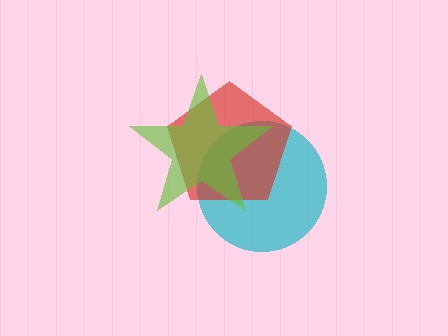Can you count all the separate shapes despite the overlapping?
Yes, there are 3 separate shapes.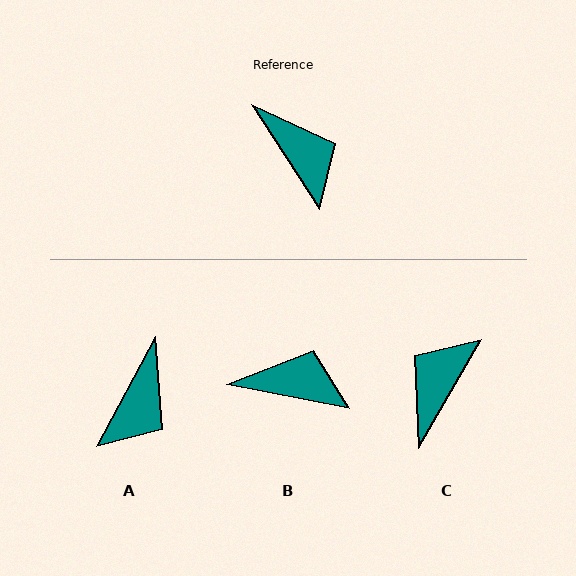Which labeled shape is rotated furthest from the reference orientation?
C, about 117 degrees away.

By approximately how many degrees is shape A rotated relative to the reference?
Approximately 61 degrees clockwise.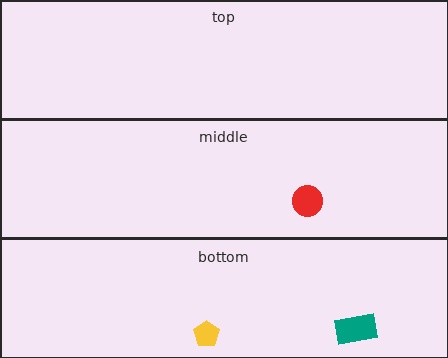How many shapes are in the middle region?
1.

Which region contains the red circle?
The middle region.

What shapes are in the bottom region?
The yellow pentagon, the teal rectangle.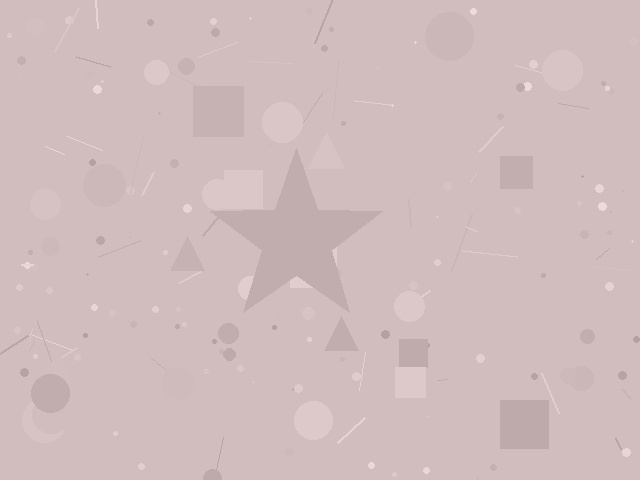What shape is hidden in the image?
A star is hidden in the image.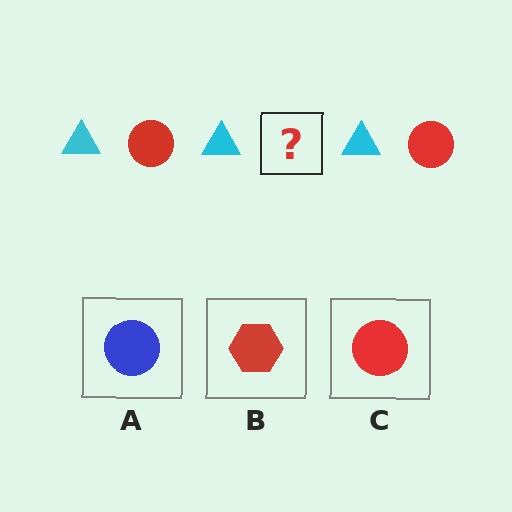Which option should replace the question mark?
Option C.